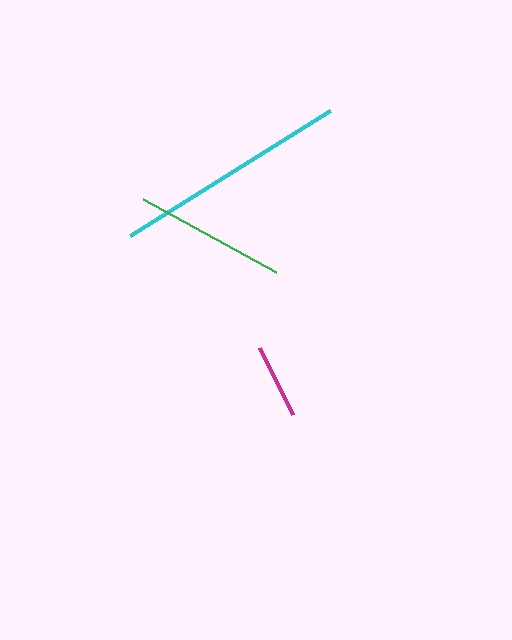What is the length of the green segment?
The green segment is approximately 151 pixels long.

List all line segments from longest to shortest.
From longest to shortest: cyan, green, magenta.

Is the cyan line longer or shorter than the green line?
The cyan line is longer than the green line.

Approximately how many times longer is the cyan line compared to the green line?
The cyan line is approximately 1.6 times the length of the green line.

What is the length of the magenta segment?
The magenta segment is approximately 75 pixels long.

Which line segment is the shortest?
The magenta line is the shortest at approximately 75 pixels.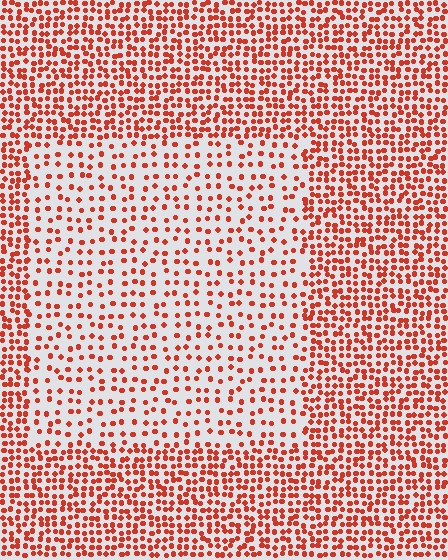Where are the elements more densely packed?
The elements are more densely packed outside the rectangle boundary.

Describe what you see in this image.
The image contains small red elements arranged at two different densities. A rectangle-shaped region is visible where the elements are less densely packed than the surrounding area.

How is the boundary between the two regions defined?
The boundary is defined by a change in element density (approximately 2.1x ratio). All elements are the same color, size, and shape.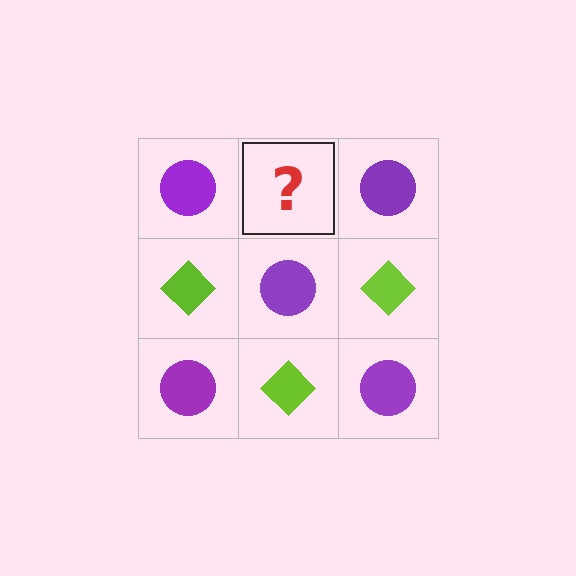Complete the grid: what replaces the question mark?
The question mark should be replaced with a lime diamond.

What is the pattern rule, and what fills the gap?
The rule is that it alternates purple circle and lime diamond in a checkerboard pattern. The gap should be filled with a lime diamond.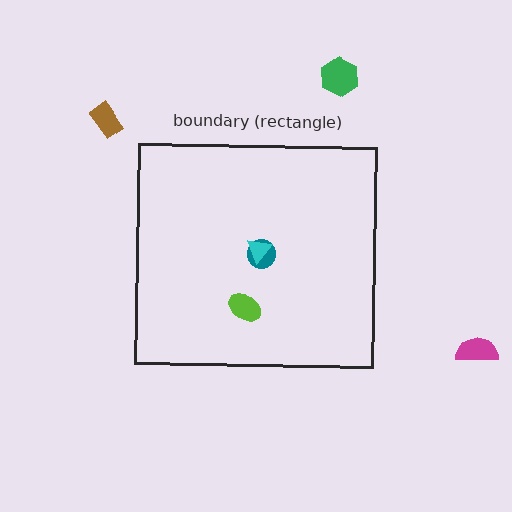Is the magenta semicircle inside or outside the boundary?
Outside.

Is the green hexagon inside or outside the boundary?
Outside.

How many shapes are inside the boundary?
3 inside, 3 outside.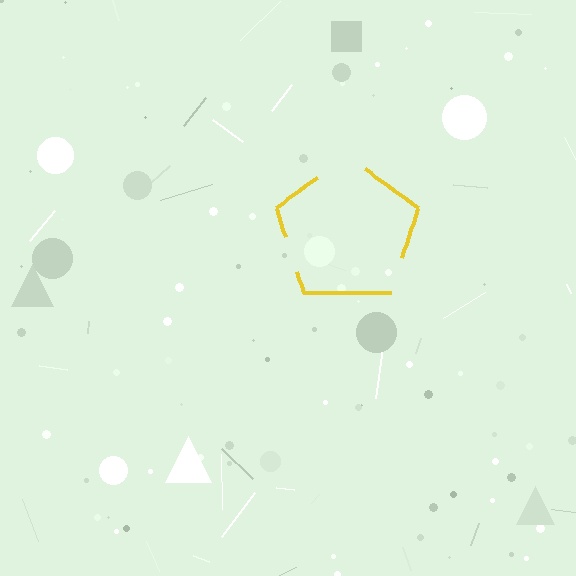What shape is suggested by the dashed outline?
The dashed outline suggests a pentagon.